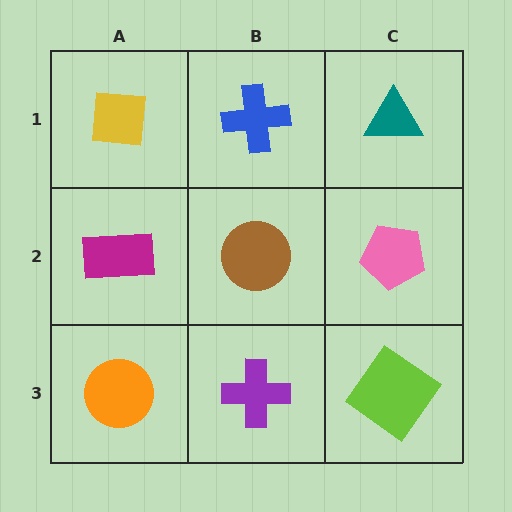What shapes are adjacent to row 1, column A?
A magenta rectangle (row 2, column A), a blue cross (row 1, column B).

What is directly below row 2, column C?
A lime diamond.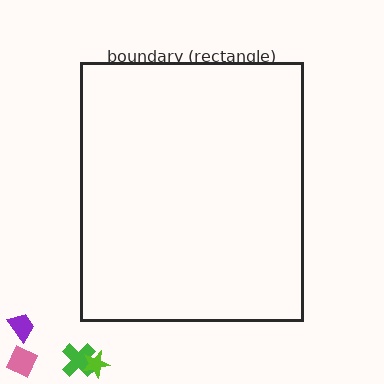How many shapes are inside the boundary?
0 inside, 4 outside.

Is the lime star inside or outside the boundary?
Outside.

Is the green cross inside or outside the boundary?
Outside.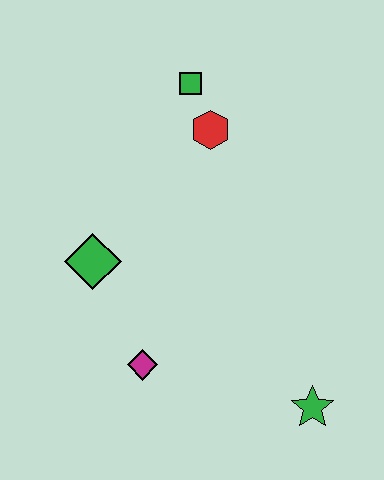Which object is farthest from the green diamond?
The green star is farthest from the green diamond.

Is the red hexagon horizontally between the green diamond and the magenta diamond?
No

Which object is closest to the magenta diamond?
The green diamond is closest to the magenta diamond.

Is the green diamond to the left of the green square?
Yes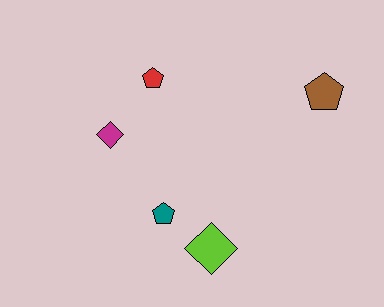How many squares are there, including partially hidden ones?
There are no squares.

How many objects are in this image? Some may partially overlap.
There are 5 objects.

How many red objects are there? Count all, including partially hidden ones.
There is 1 red object.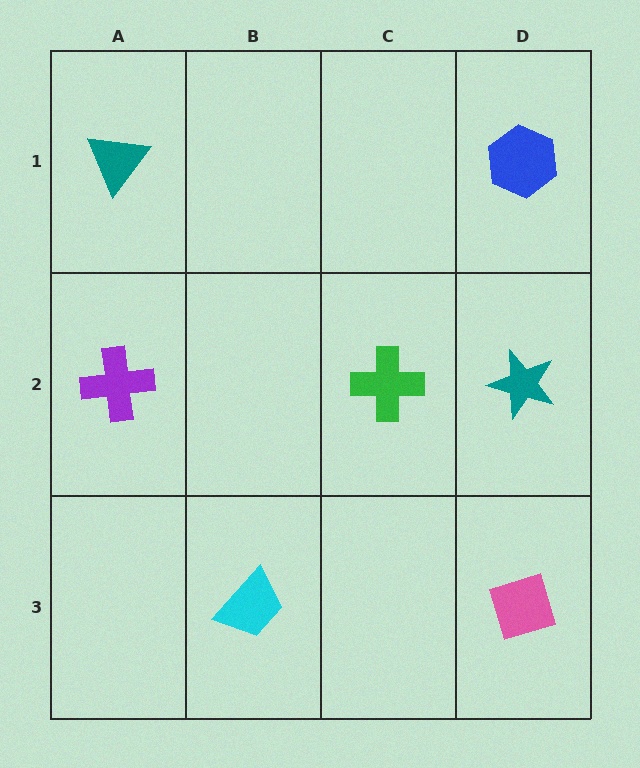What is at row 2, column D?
A teal star.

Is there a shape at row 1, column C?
No, that cell is empty.